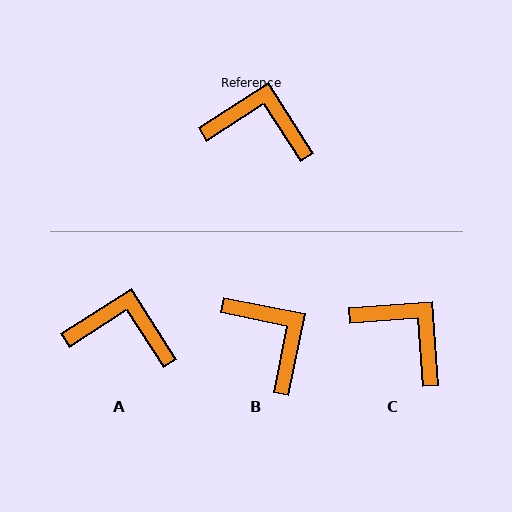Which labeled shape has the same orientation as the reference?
A.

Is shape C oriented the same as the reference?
No, it is off by about 28 degrees.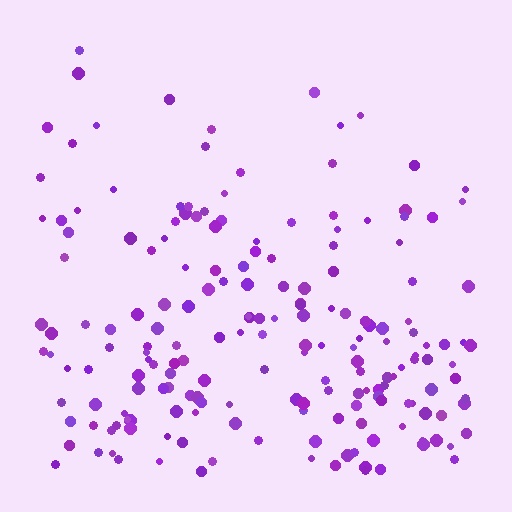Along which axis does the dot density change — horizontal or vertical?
Vertical.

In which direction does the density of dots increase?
From top to bottom, with the bottom side densest.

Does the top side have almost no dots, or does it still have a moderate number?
Still a moderate number, just noticeably fewer than the bottom.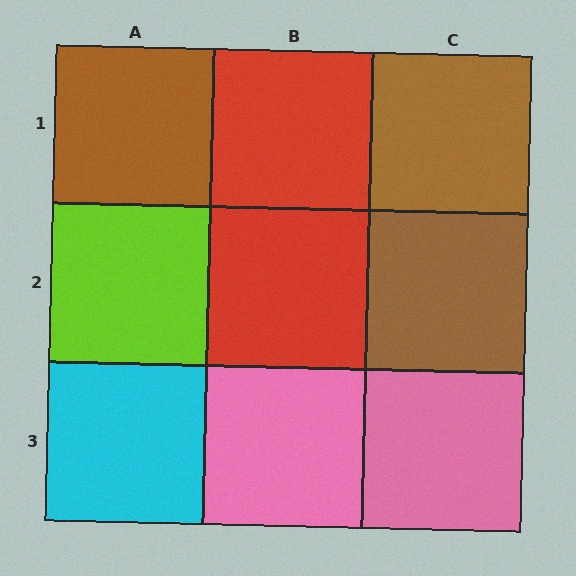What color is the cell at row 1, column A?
Brown.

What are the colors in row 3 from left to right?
Cyan, pink, pink.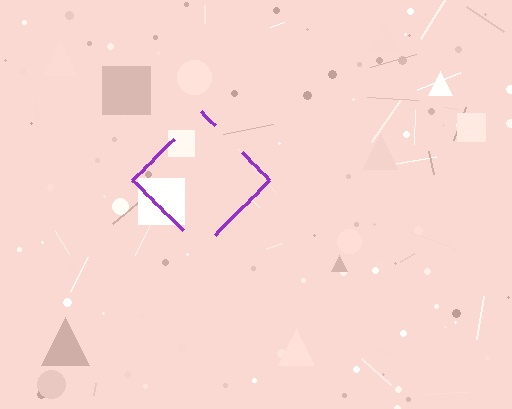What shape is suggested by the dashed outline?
The dashed outline suggests a diamond.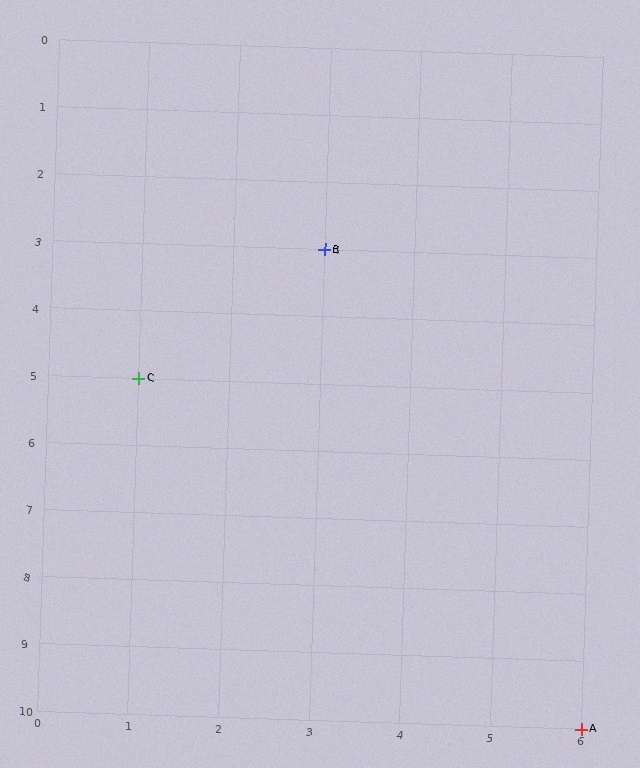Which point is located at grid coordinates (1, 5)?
Point C is at (1, 5).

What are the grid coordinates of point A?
Point A is at grid coordinates (6, 10).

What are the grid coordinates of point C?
Point C is at grid coordinates (1, 5).